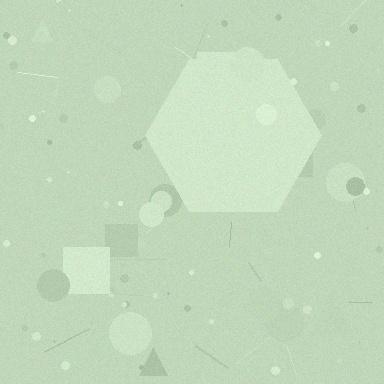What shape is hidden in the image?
A hexagon is hidden in the image.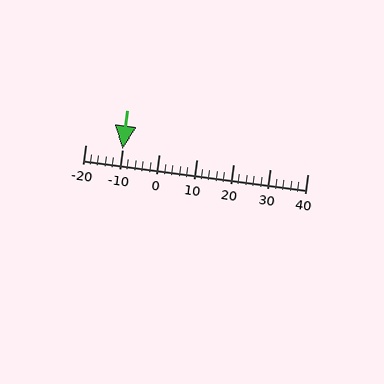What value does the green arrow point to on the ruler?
The green arrow points to approximately -10.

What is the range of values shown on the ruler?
The ruler shows values from -20 to 40.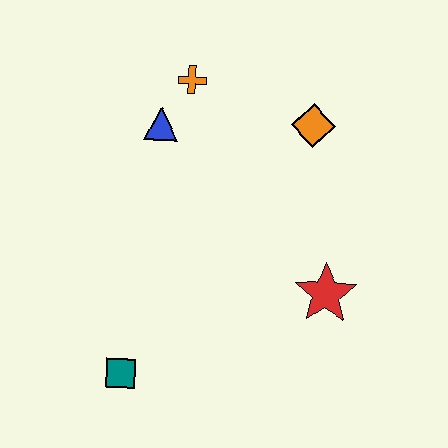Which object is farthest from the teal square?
The orange diamond is farthest from the teal square.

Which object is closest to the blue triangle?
The orange cross is closest to the blue triangle.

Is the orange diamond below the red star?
No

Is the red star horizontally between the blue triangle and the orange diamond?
No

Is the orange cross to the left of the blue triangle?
No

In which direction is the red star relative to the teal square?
The red star is to the right of the teal square.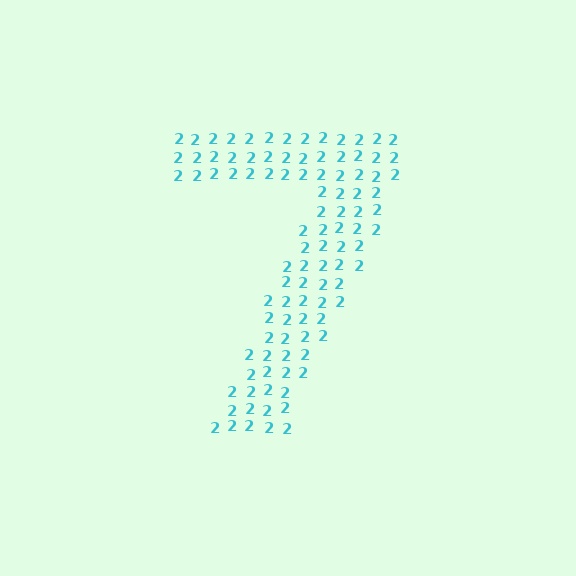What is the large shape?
The large shape is the digit 7.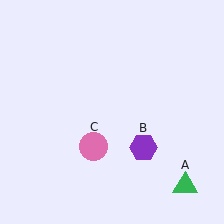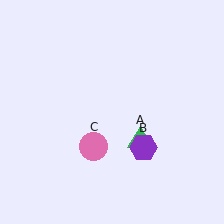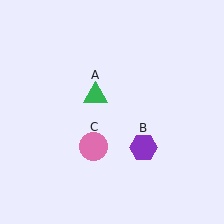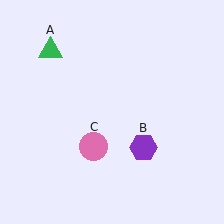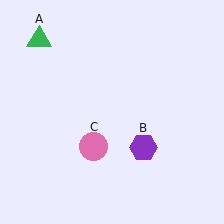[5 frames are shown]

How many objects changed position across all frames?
1 object changed position: green triangle (object A).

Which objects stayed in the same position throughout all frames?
Purple hexagon (object B) and pink circle (object C) remained stationary.